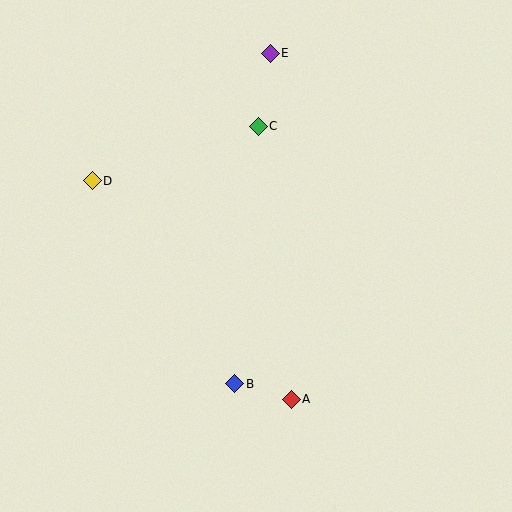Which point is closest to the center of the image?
Point B at (235, 384) is closest to the center.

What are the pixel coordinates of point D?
Point D is at (92, 181).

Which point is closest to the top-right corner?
Point E is closest to the top-right corner.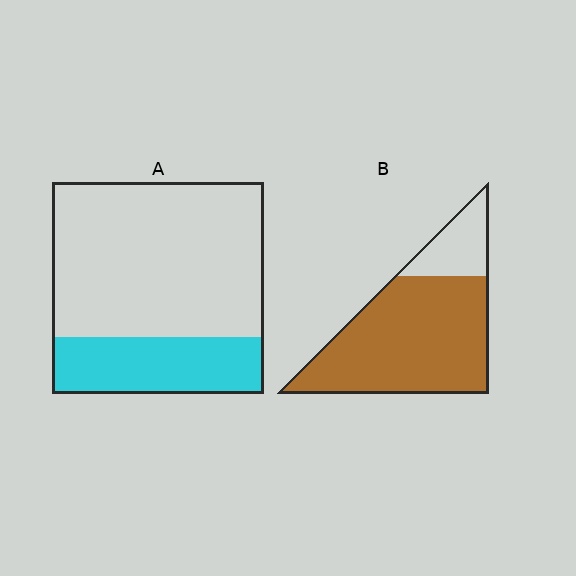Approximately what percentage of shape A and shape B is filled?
A is approximately 25% and B is approximately 80%.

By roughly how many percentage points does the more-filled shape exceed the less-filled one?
By roughly 55 percentage points (B over A).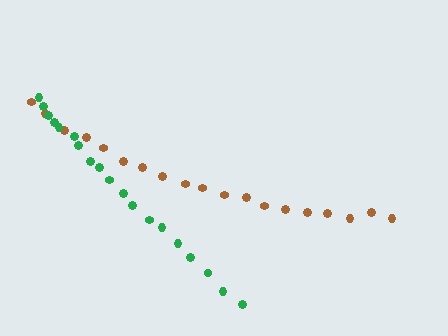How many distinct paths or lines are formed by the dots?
There are 2 distinct paths.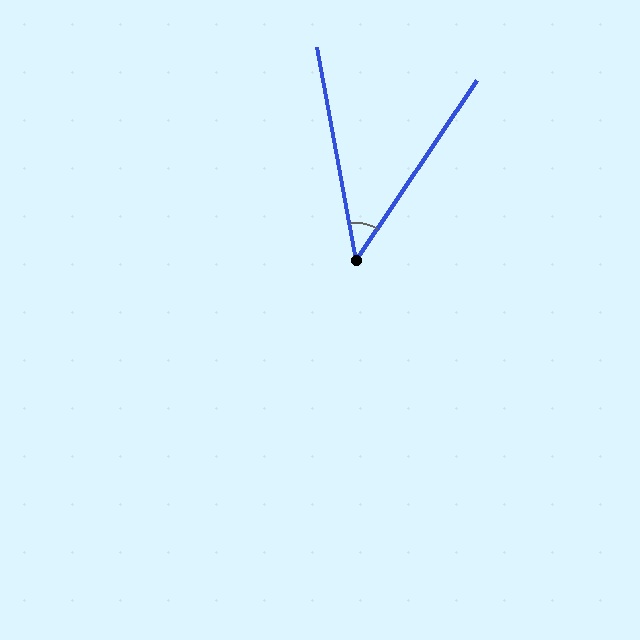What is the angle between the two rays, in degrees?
Approximately 44 degrees.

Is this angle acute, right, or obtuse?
It is acute.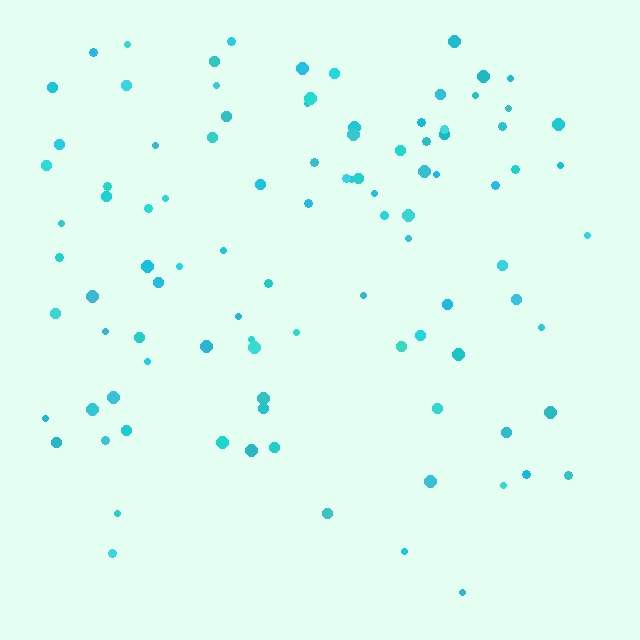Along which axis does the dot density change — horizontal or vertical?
Vertical.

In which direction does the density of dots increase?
From bottom to top, with the top side densest.